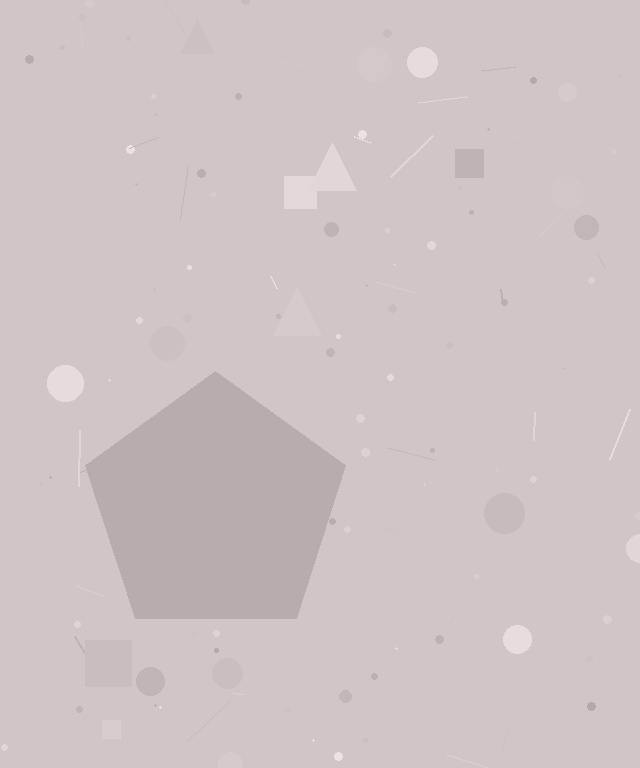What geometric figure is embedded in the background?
A pentagon is embedded in the background.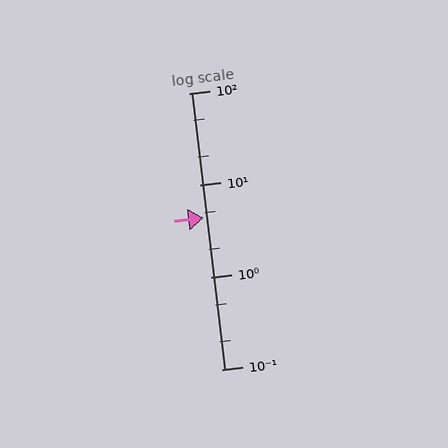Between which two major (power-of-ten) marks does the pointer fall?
The pointer is between 1 and 10.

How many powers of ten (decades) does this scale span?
The scale spans 3 decades, from 0.1 to 100.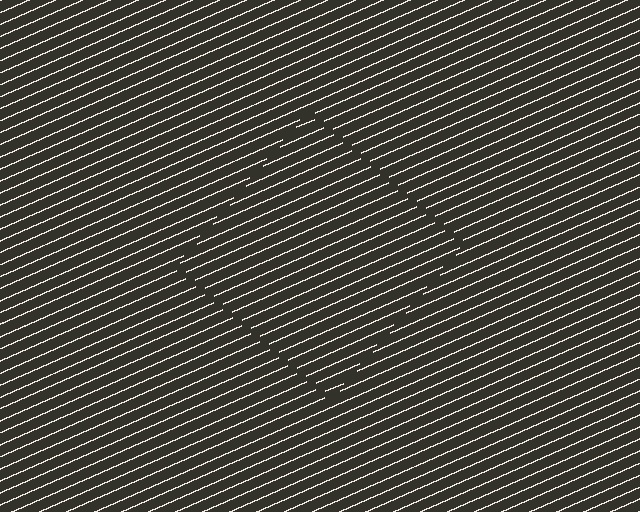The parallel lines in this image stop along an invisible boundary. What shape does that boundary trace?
An illusory square. The interior of the shape contains the same grating, shifted by half a period — the contour is defined by the phase discontinuity where line-ends from the inner and outer gratings abut.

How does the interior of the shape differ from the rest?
The interior of the shape contains the same grating, shifted by half a period — the contour is defined by the phase discontinuity where line-ends from the inner and outer gratings abut.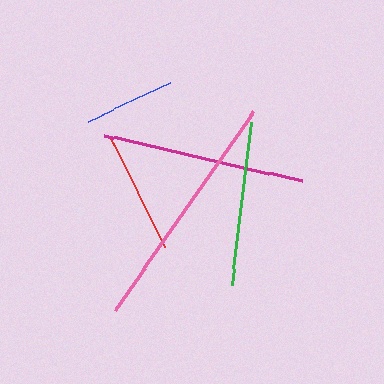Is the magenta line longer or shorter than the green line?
The magenta line is longer than the green line.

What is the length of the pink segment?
The pink segment is approximately 243 pixels long.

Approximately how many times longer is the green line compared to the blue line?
The green line is approximately 1.8 times the length of the blue line.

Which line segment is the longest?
The pink line is the longest at approximately 243 pixels.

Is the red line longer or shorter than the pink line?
The pink line is longer than the red line.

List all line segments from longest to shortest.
From longest to shortest: pink, magenta, green, red, blue.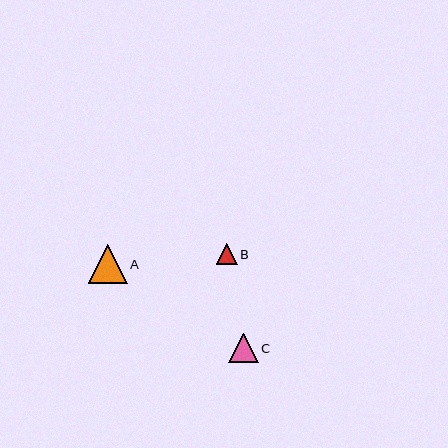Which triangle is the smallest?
Triangle B is the smallest with a size of approximately 21 pixels.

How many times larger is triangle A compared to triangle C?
Triangle A is approximately 1.3 times the size of triangle C.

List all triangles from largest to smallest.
From largest to smallest: A, C, B.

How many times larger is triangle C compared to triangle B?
Triangle C is approximately 1.4 times the size of triangle B.